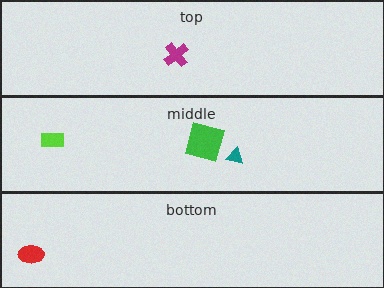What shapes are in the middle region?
The green square, the teal triangle, the lime rectangle.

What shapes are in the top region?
The magenta cross.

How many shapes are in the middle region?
3.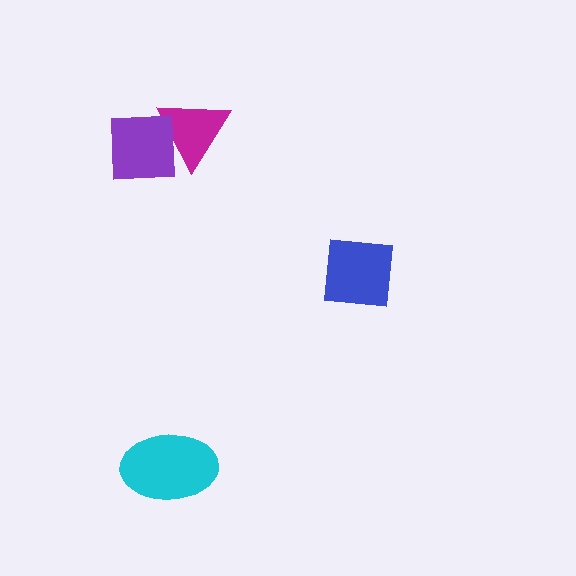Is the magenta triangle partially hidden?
Yes, it is partially covered by another shape.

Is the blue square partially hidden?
No, no other shape covers it.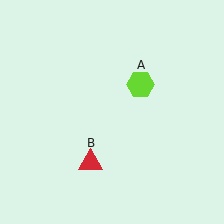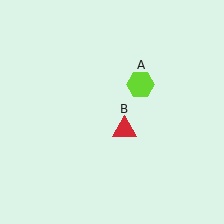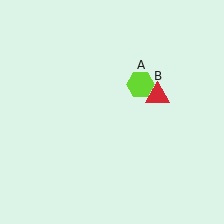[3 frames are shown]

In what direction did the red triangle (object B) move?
The red triangle (object B) moved up and to the right.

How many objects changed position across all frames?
1 object changed position: red triangle (object B).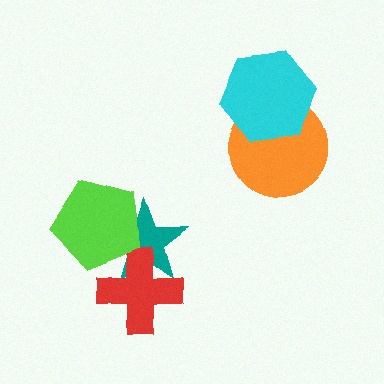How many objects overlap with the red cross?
2 objects overlap with the red cross.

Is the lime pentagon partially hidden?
No, no other shape covers it.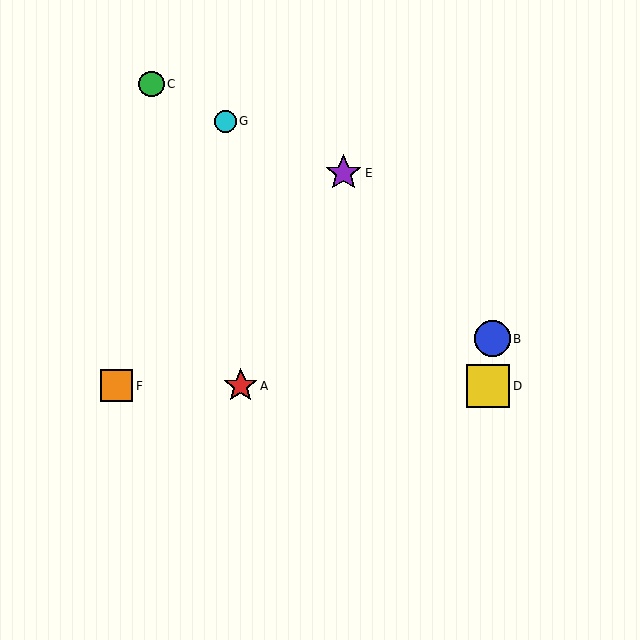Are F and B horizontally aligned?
No, F is at y≈386 and B is at y≈339.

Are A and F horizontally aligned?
Yes, both are at y≈386.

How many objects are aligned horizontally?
3 objects (A, D, F) are aligned horizontally.